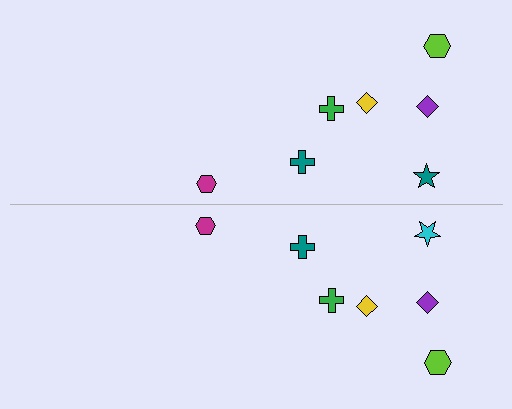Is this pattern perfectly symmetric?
No, the pattern is not perfectly symmetric. The cyan star on the bottom side breaks the symmetry — its mirror counterpart is teal.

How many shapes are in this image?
There are 14 shapes in this image.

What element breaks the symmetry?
The cyan star on the bottom side breaks the symmetry — its mirror counterpart is teal.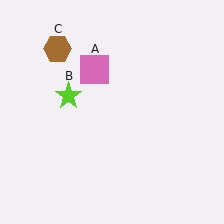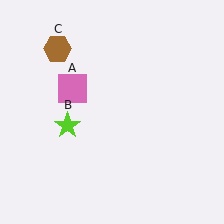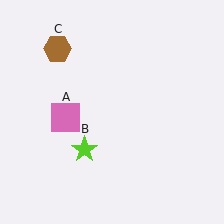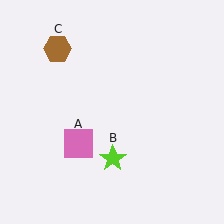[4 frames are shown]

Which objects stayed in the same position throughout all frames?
Brown hexagon (object C) remained stationary.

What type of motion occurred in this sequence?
The pink square (object A), lime star (object B) rotated counterclockwise around the center of the scene.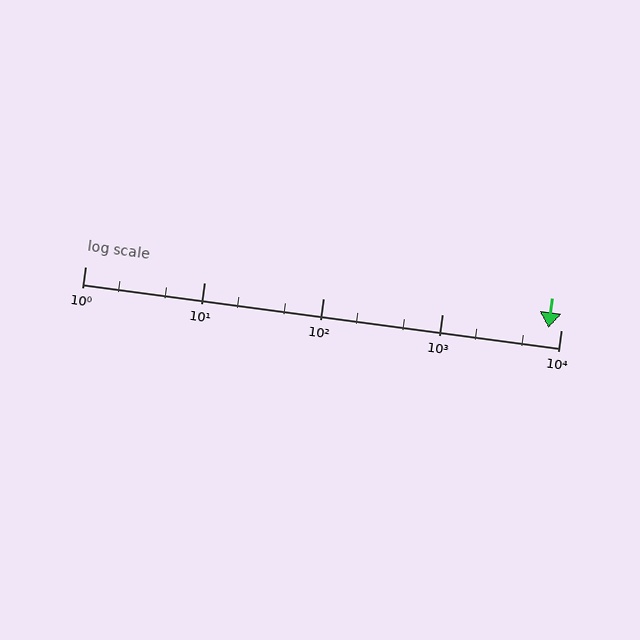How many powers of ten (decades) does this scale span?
The scale spans 4 decades, from 1 to 10000.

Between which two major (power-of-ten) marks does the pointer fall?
The pointer is between 1000 and 10000.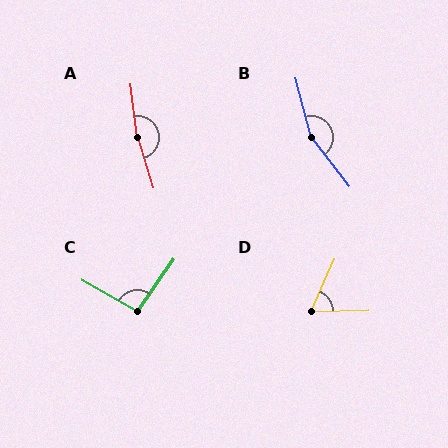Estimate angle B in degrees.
Approximately 157 degrees.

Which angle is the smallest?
D, at approximately 64 degrees.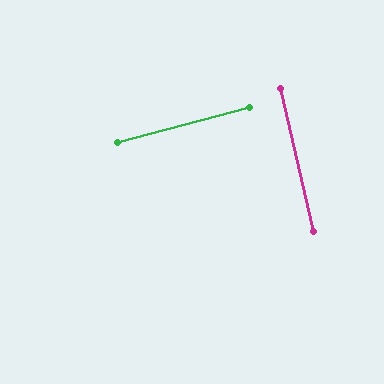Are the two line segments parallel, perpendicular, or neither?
Perpendicular — they meet at approximately 88°.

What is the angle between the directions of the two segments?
Approximately 88 degrees.